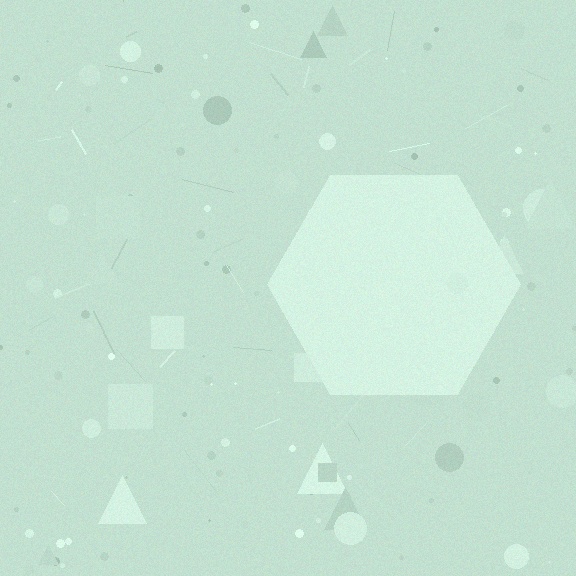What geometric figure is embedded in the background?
A hexagon is embedded in the background.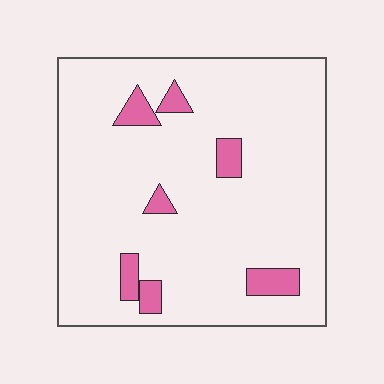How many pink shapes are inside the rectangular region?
7.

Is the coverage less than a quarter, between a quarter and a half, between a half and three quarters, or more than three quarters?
Less than a quarter.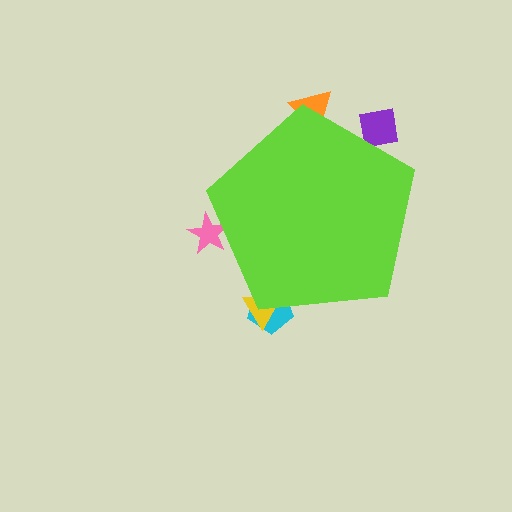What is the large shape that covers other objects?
A lime pentagon.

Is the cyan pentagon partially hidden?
Yes, the cyan pentagon is partially hidden behind the lime pentagon.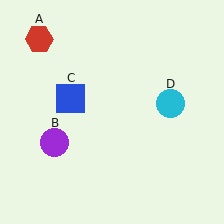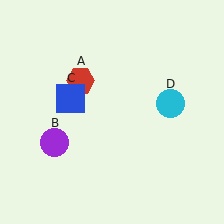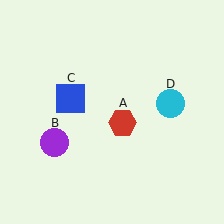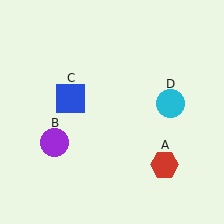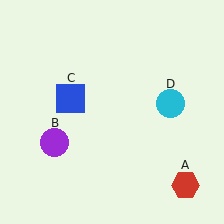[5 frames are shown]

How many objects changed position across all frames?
1 object changed position: red hexagon (object A).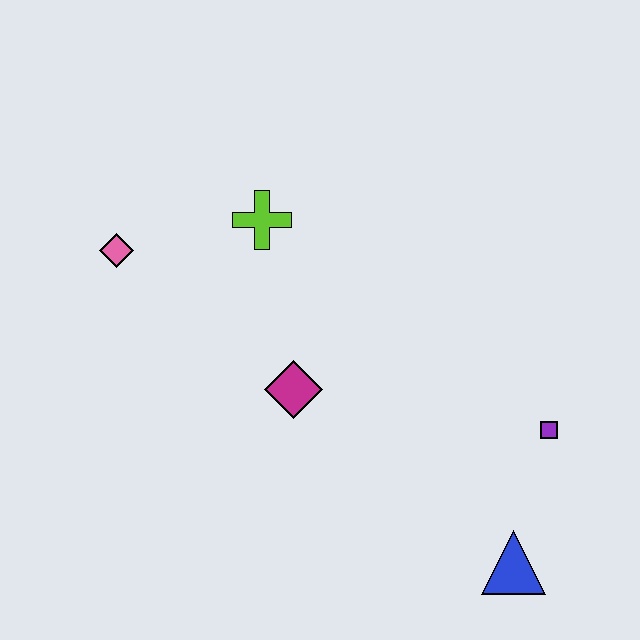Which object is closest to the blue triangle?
The purple square is closest to the blue triangle.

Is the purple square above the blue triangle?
Yes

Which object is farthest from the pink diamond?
The blue triangle is farthest from the pink diamond.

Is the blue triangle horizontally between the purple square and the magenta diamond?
Yes